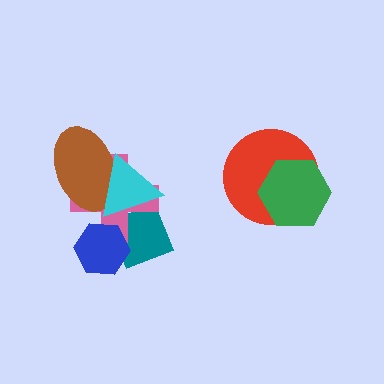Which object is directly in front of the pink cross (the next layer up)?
The brown ellipse is directly in front of the pink cross.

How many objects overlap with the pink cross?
4 objects overlap with the pink cross.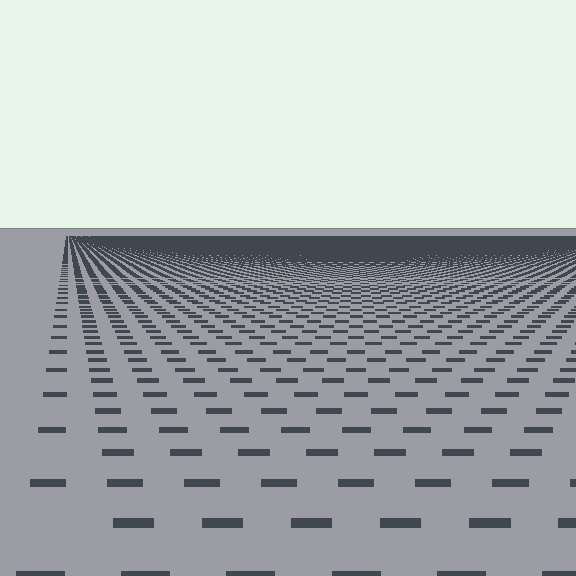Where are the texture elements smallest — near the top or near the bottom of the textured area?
Near the top.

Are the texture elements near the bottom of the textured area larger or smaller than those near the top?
Larger. Near the bottom, elements are closer to the viewer and appear at a bigger on-screen size.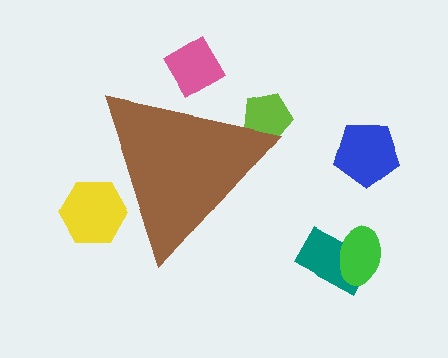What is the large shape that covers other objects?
A brown triangle.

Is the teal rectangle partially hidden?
No, the teal rectangle is fully visible.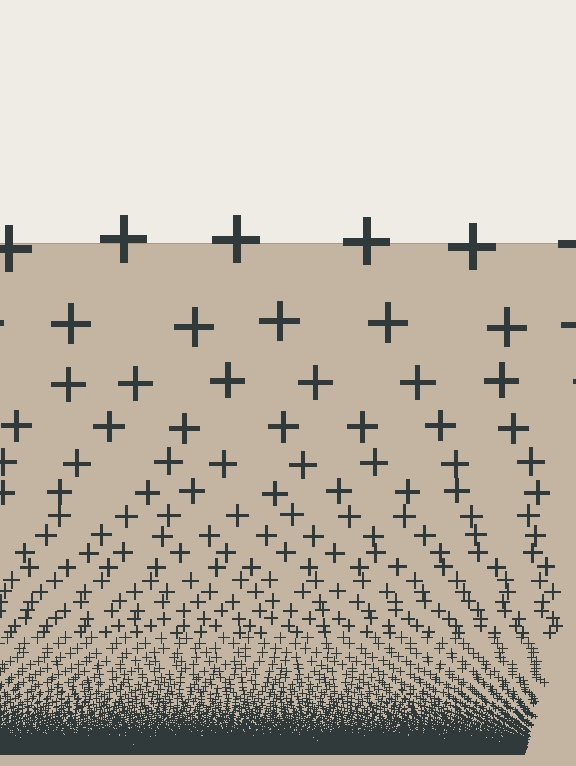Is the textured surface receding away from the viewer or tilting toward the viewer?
The surface appears to tilt toward the viewer. Texture elements get larger and sparser toward the top.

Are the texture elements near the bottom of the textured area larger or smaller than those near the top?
Smaller. The gradient is inverted — elements near the bottom are smaller and denser.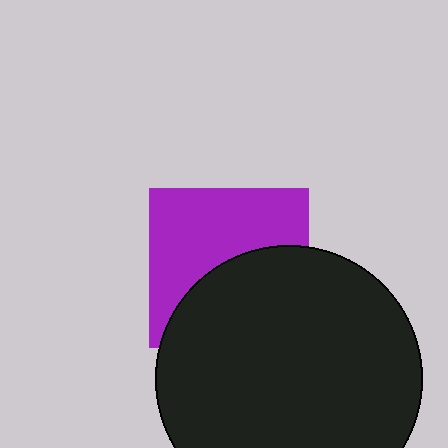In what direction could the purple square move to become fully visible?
The purple square could move up. That would shift it out from behind the black circle entirely.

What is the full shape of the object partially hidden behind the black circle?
The partially hidden object is a purple square.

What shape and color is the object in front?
The object in front is a black circle.